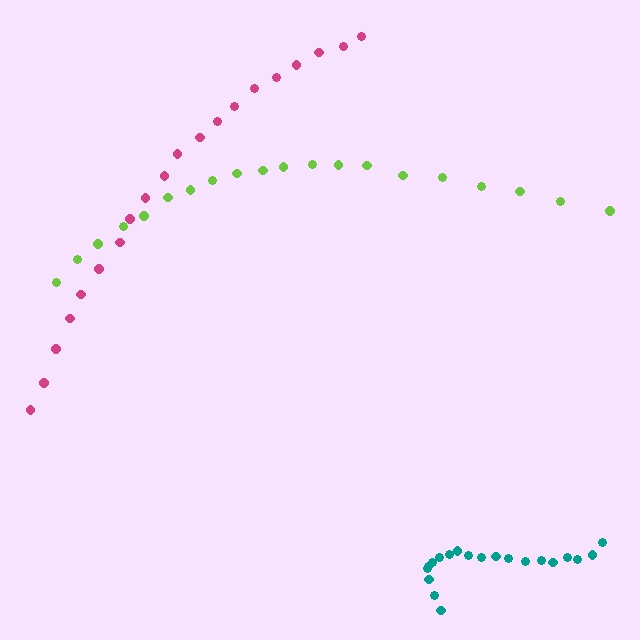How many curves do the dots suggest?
There are 3 distinct paths.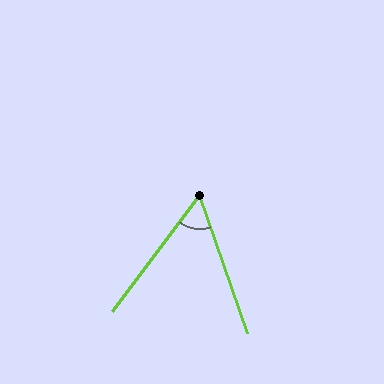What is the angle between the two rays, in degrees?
Approximately 56 degrees.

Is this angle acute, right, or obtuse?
It is acute.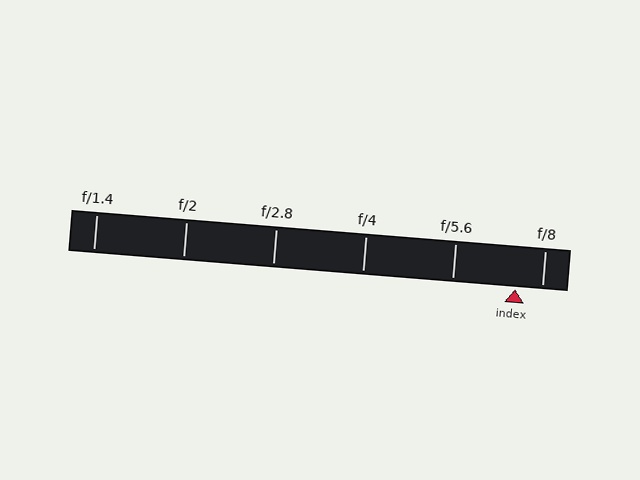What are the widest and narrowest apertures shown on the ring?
The widest aperture shown is f/1.4 and the narrowest is f/8.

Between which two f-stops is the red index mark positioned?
The index mark is between f/5.6 and f/8.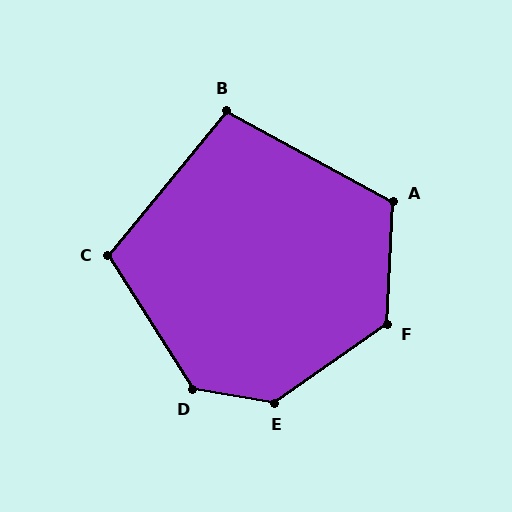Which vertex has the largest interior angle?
E, at approximately 136 degrees.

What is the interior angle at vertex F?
Approximately 128 degrees (obtuse).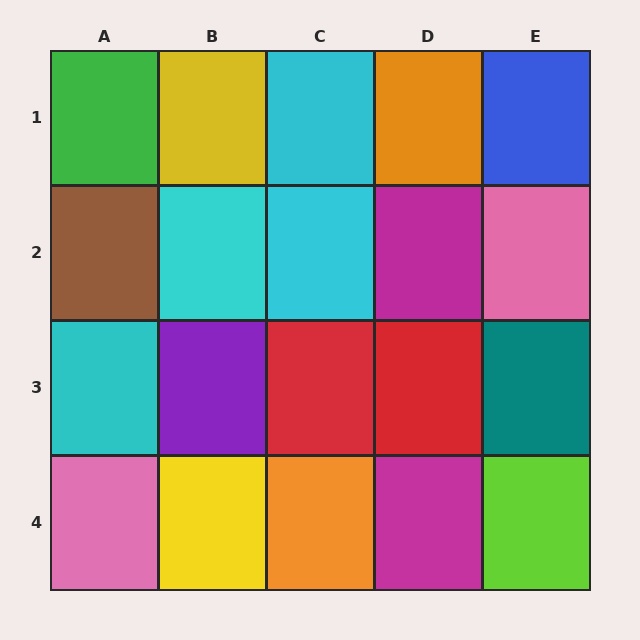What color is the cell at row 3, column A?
Cyan.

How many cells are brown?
1 cell is brown.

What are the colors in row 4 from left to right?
Pink, yellow, orange, magenta, lime.